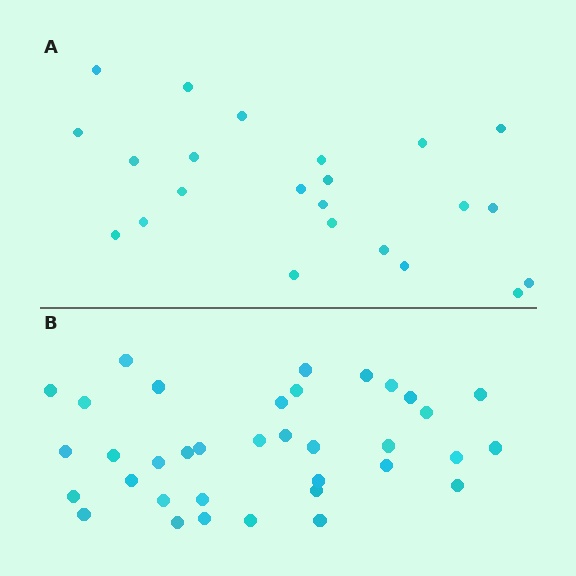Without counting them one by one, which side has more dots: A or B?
Region B (the bottom region) has more dots.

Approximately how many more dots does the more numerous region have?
Region B has approximately 15 more dots than region A.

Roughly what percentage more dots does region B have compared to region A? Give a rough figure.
About 55% more.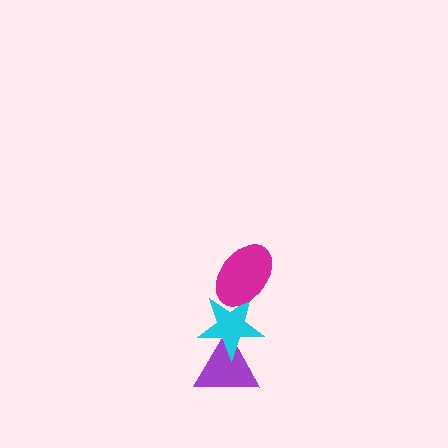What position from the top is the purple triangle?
The purple triangle is 3rd from the top.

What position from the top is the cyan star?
The cyan star is 2nd from the top.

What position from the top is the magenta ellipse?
The magenta ellipse is 1st from the top.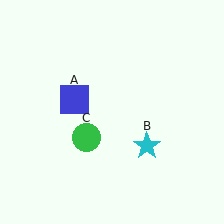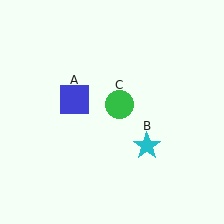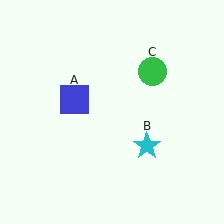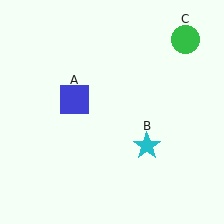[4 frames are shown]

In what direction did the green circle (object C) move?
The green circle (object C) moved up and to the right.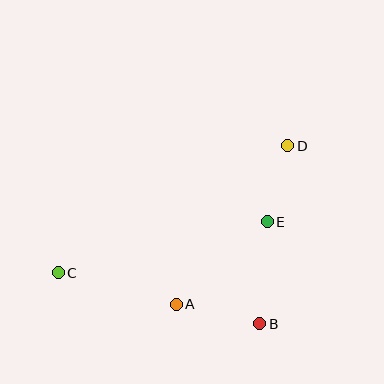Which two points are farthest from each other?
Points C and D are farthest from each other.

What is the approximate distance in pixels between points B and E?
The distance between B and E is approximately 102 pixels.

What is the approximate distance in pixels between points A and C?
The distance between A and C is approximately 122 pixels.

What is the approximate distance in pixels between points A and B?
The distance between A and B is approximately 86 pixels.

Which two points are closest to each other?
Points D and E are closest to each other.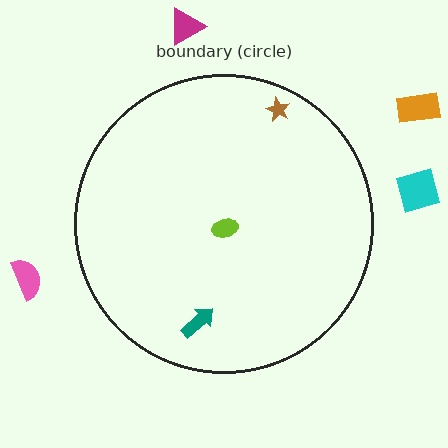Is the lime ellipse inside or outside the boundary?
Inside.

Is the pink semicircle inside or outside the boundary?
Outside.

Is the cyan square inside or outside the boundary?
Outside.